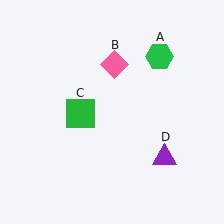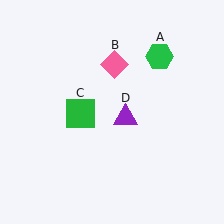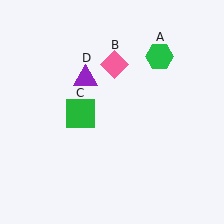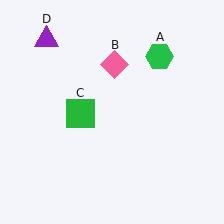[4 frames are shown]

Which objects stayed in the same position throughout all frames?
Green hexagon (object A) and pink diamond (object B) and green square (object C) remained stationary.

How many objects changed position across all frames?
1 object changed position: purple triangle (object D).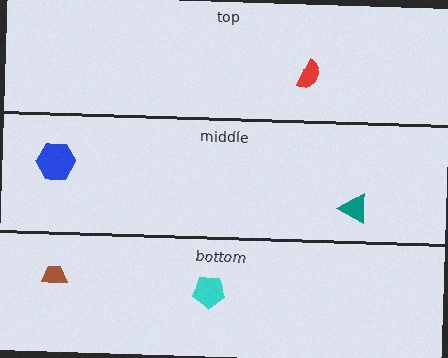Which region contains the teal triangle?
The middle region.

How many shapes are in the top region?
1.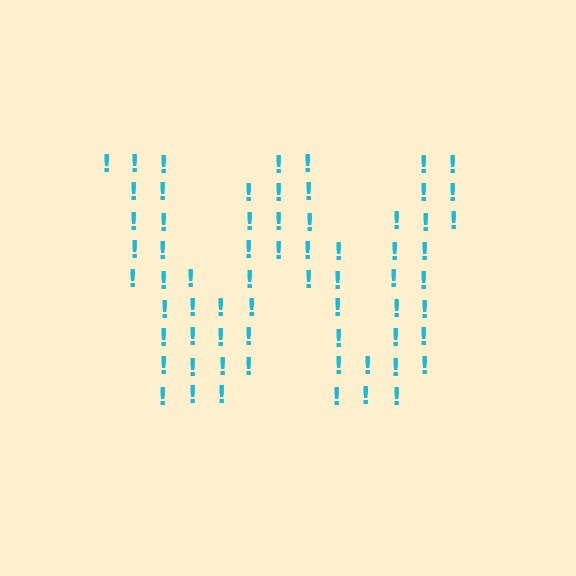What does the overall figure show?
The overall figure shows the letter W.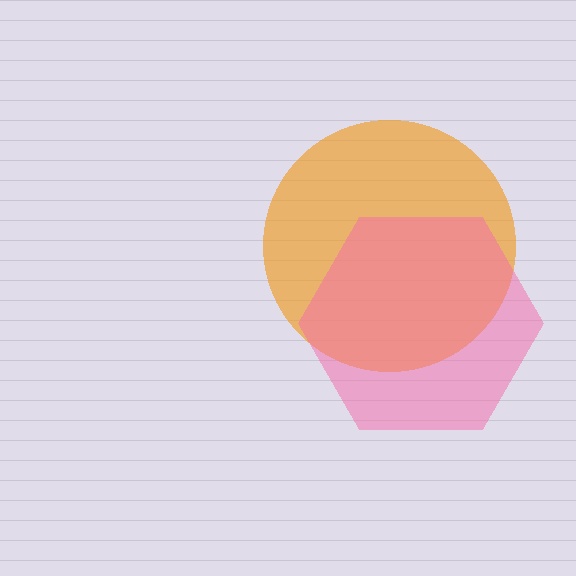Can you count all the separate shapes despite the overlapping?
Yes, there are 2 separate shapes.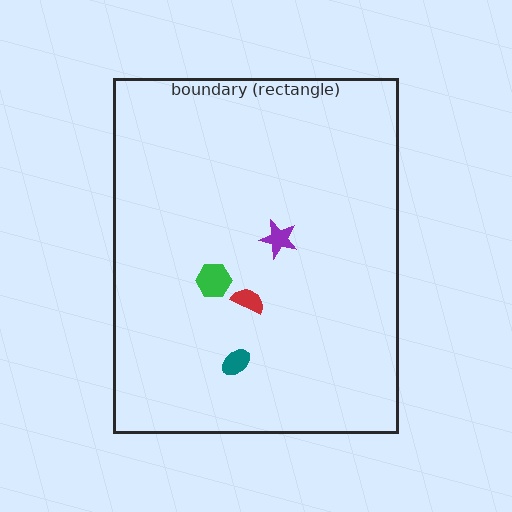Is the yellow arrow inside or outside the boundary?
Inside.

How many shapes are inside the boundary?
5 inside, 0 outside.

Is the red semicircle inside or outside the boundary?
Inside.